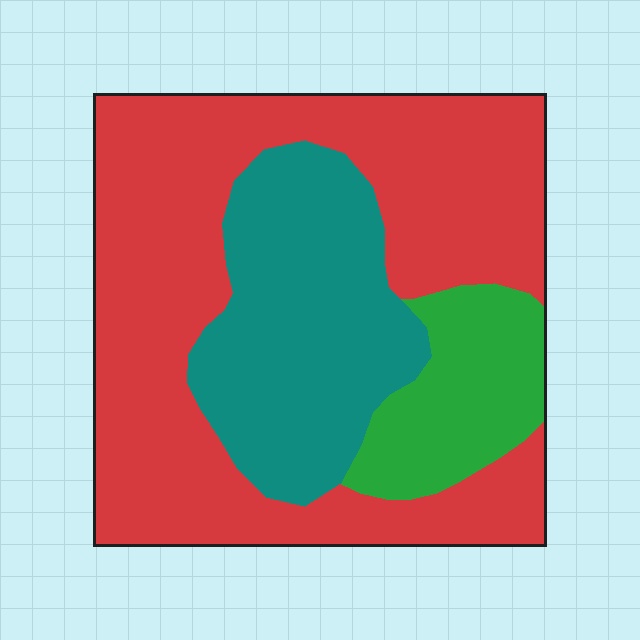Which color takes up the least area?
Green, at roughly 15%.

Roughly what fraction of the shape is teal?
Teal covers roughly 30% of the shape.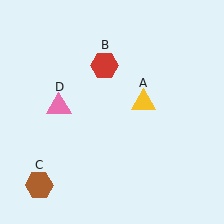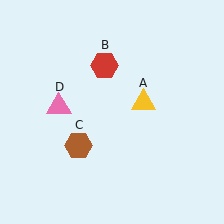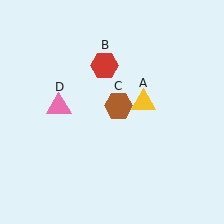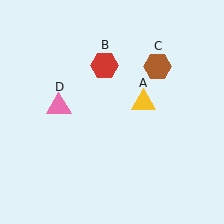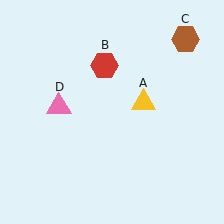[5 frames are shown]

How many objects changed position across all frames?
1 object changed position: brown hexagon (object C).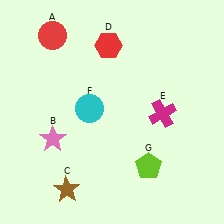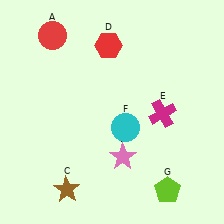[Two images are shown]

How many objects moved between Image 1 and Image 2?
3 objects moved between the two images.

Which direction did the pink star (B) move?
The pink star (B) moved right.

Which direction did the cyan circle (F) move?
The cyan circle (F) moved right.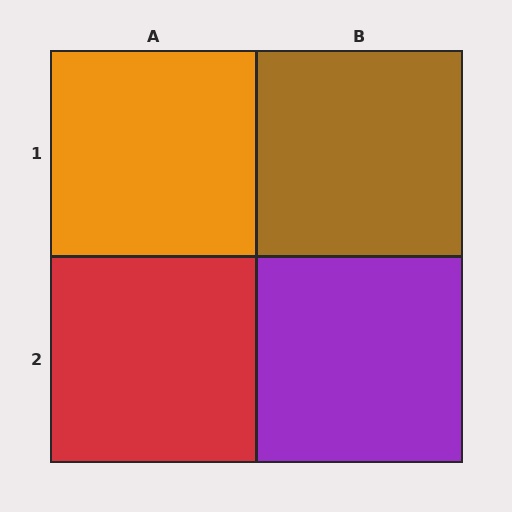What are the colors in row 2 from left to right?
Red, purple.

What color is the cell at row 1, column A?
Orange.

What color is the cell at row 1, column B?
Brown.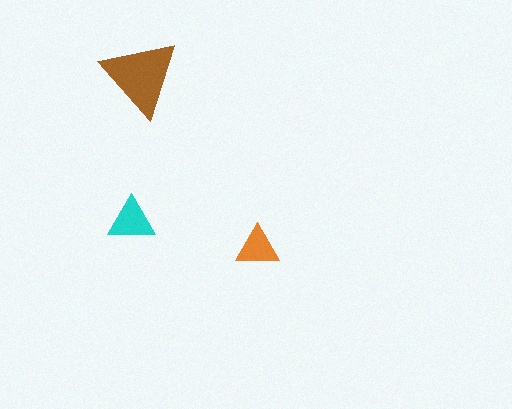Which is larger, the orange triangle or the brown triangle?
The brown one.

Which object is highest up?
The brown triangle is topmost.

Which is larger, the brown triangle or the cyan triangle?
The brown one.